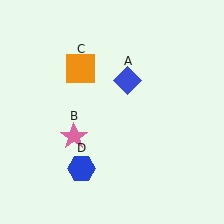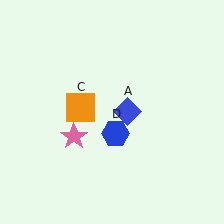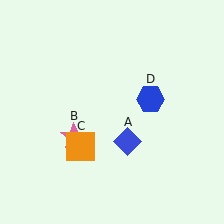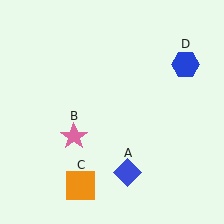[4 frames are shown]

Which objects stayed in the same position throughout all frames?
Pink star (object B) remained stationary.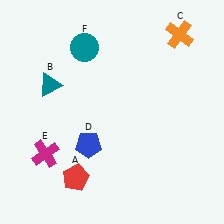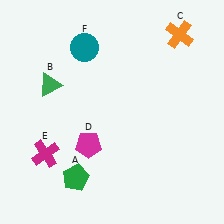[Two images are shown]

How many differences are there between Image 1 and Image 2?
There are 3 differences between the two images.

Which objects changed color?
A changed from red to green. B changed from teal to green. D changed from blue to magenta.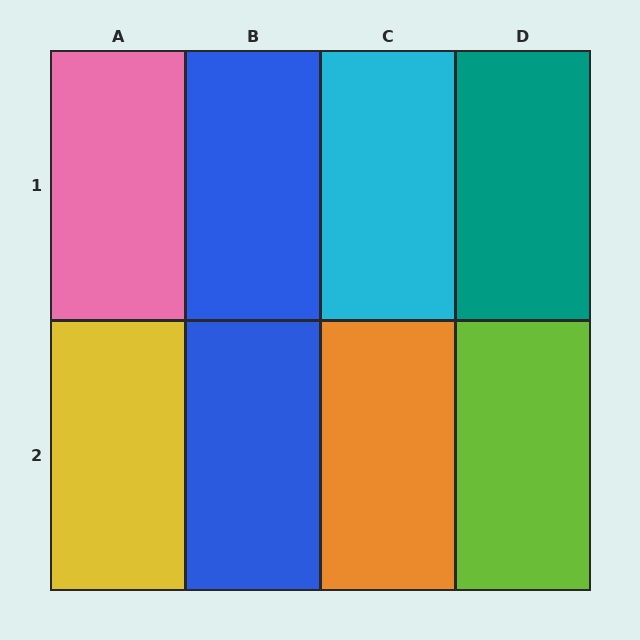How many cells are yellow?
1 cell is yellow.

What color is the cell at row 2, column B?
Blue.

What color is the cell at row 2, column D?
Lime.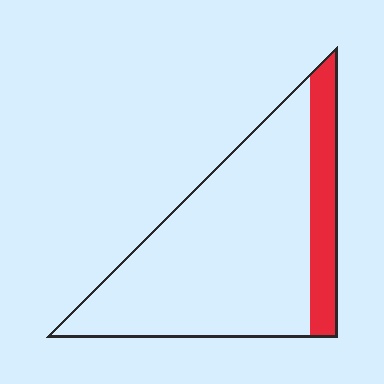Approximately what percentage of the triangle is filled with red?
Approximately 20%.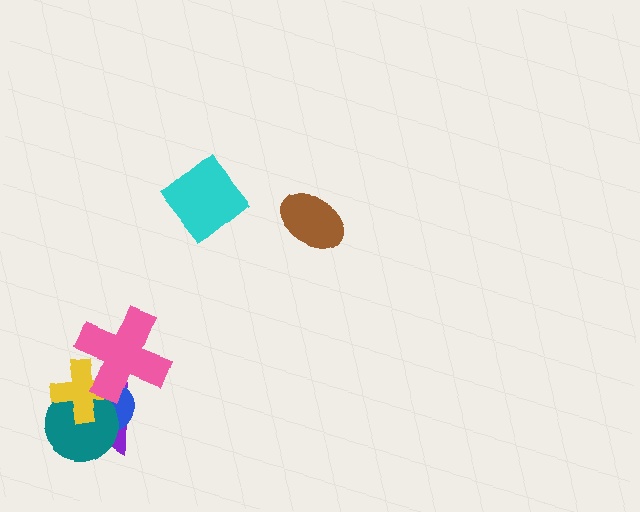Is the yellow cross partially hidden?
Yes, it is partially covered by another shape.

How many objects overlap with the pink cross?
3 objects overlap with the pink cross.